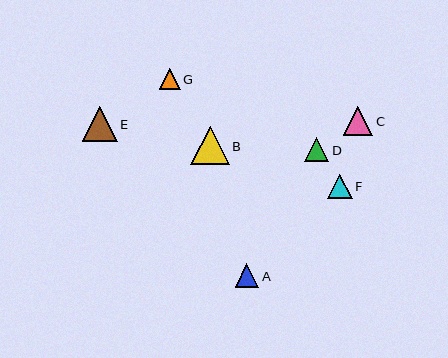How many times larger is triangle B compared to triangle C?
Triangle B is approximately 1.3 times the size of triangle C.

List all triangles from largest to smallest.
From largest to smallest: B, E, C, F, A, D, G.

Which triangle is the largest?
Triangle B is the largest with a size of approximately 38 pixels.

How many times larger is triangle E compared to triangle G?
Triangle E is approximately 1.7 times the size of triangle G.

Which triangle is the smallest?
Triangle G is the smallest with a size of approximately 20 pixels.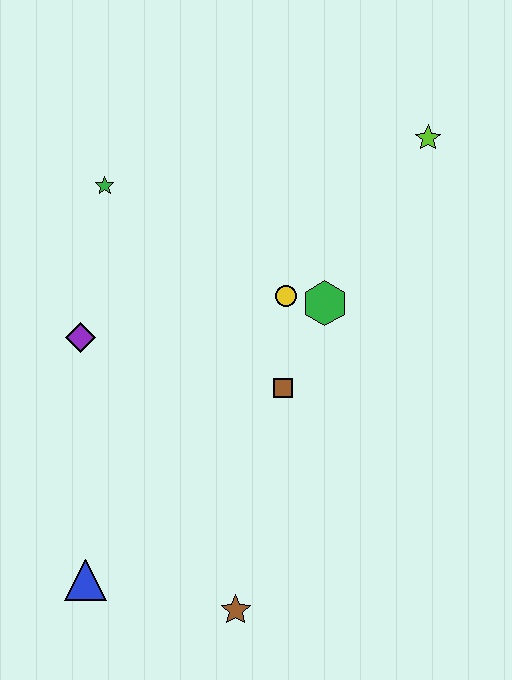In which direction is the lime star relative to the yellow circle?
The lime star is above the yellow circle.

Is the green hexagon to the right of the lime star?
No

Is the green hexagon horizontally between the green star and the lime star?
Yes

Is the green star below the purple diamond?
No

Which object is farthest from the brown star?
The lime star is farthest from the brown star.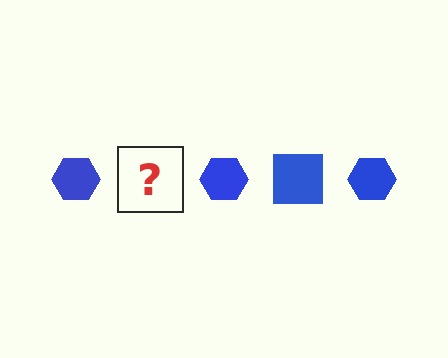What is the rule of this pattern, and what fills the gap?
The rule is that the pattern cycles through hexagon, square shapes in blue. The gap should be filled with a blue square.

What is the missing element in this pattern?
The missing element is a blue square.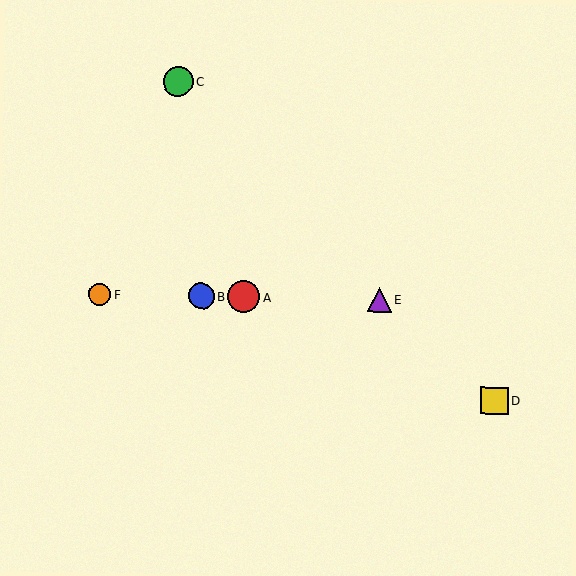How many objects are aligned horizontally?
4 objects (A, B, E, F) are aligned horizontally.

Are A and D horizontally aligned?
No, A is at y≈297 and D is at y≈401.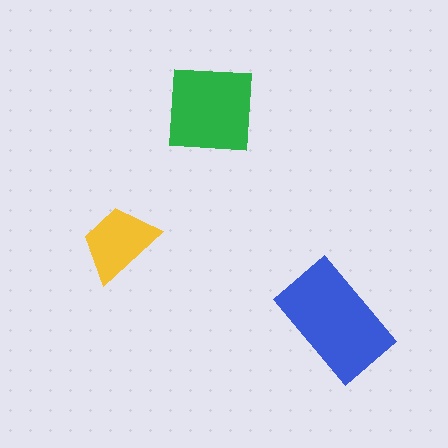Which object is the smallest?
The yellow trapezoid.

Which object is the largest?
The blue rectangle.